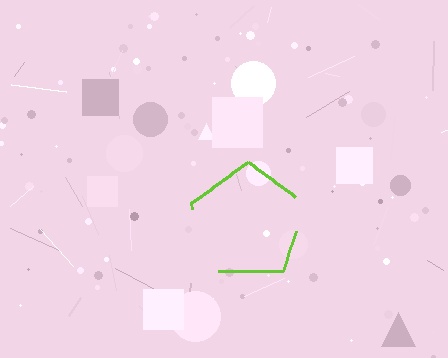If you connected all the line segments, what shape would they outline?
They would outline a pentagon.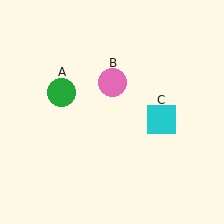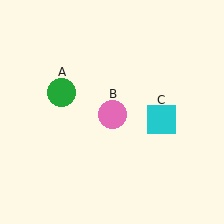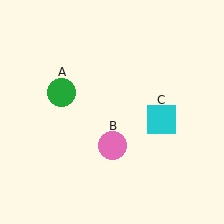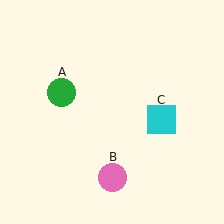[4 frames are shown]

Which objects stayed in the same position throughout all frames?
Green circle (object A) and cyan square (object C) remained stationary.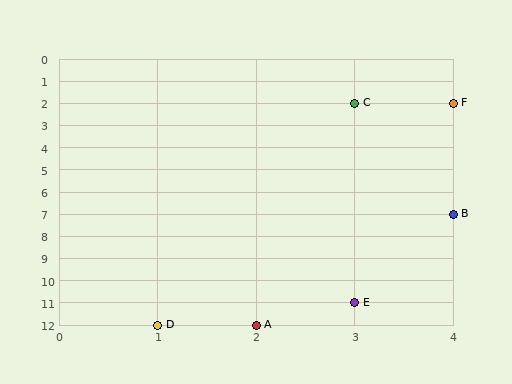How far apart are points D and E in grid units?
Points D and E are 2 columns and 1 row apart (about 2.2 grid units diagonally).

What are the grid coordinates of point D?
Point D is at grid coordinates (1, 12).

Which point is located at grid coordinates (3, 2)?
Point C is at (3, 2).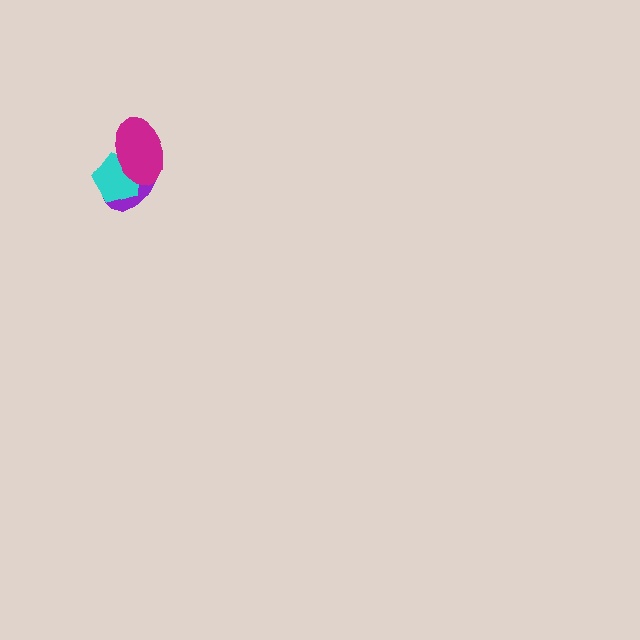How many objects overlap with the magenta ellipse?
2 objects overlap with the magenta ellipse.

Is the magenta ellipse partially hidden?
No, no other shape covers it.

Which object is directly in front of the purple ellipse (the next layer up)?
The cyan pentagon is directly in front of the purple ellipse.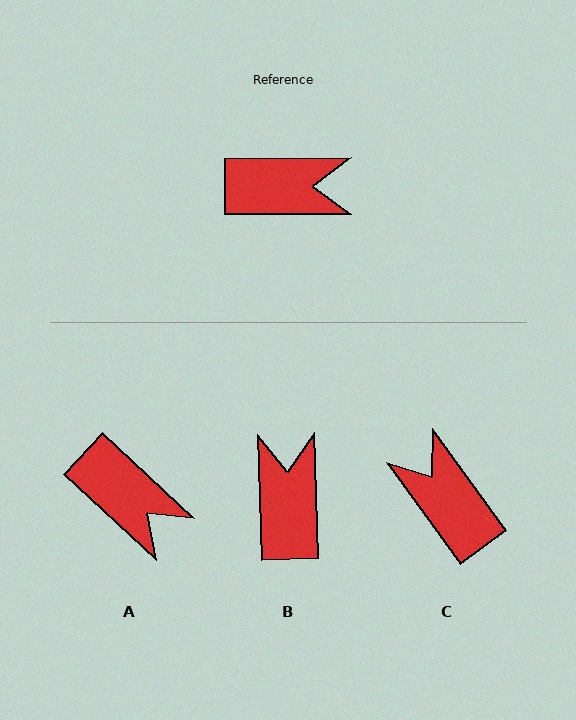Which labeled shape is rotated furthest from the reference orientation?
C, about 126 degrees away.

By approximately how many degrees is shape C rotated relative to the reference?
Approximately 126 degrees counter-clockwise.